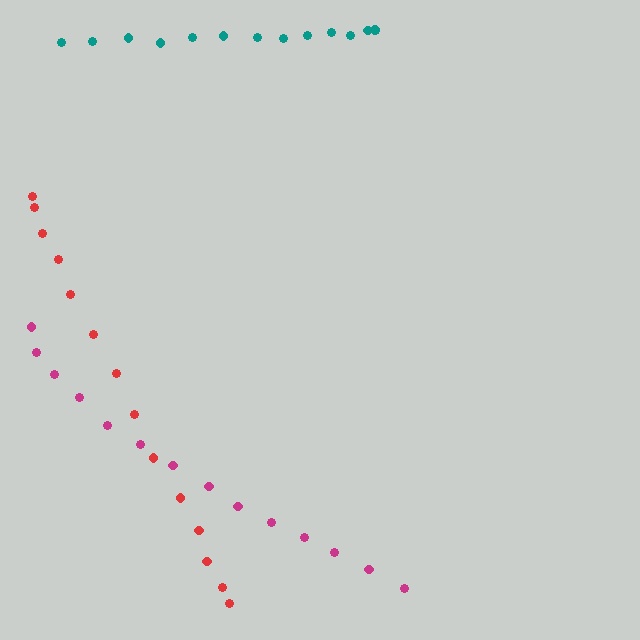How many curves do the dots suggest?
There are 3 distinct paths.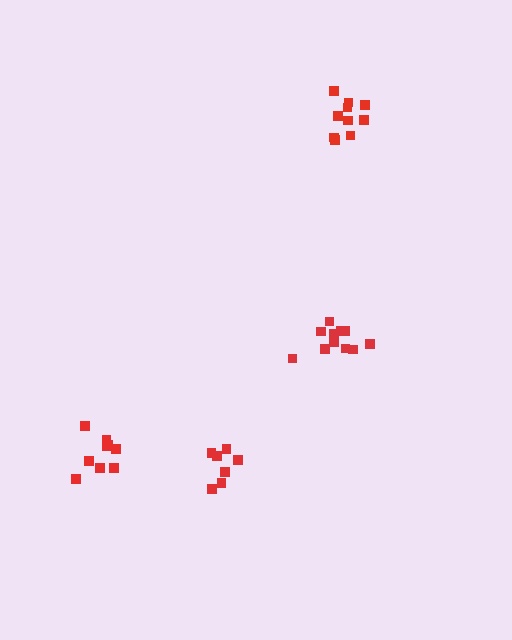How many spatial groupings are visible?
There are 4 spatial groupings.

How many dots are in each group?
Group 1: 11 dots, Group 2: 9 dots, Group 3: 10 dots, Group 4: 7 dots (37 total).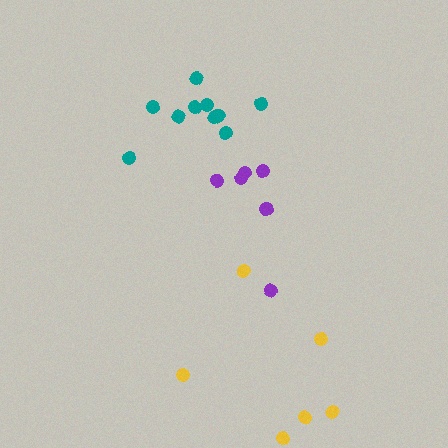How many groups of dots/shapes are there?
There are 3 groups.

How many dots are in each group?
Group 1: 10 dots, Group 2: 6 dots, Group 3: 6 dots (22 total).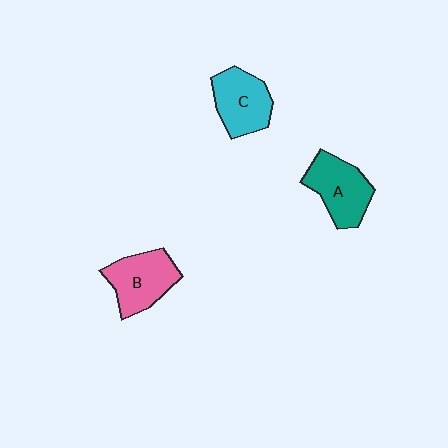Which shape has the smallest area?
Shape C (cyan).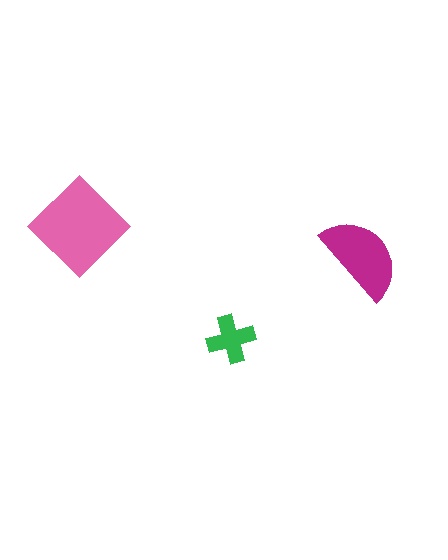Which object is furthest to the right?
The magenta semicircle is rightmost.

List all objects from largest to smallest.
The pink diamond, the magenta semicircle, the green cross.